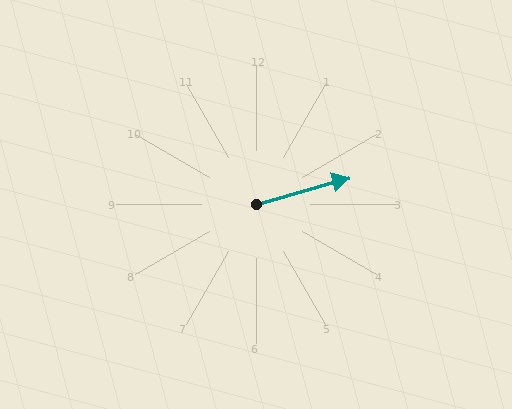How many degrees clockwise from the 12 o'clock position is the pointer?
Approximately 74 degrees.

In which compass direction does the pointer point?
East.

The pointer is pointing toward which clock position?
Roughly 2 o'clock.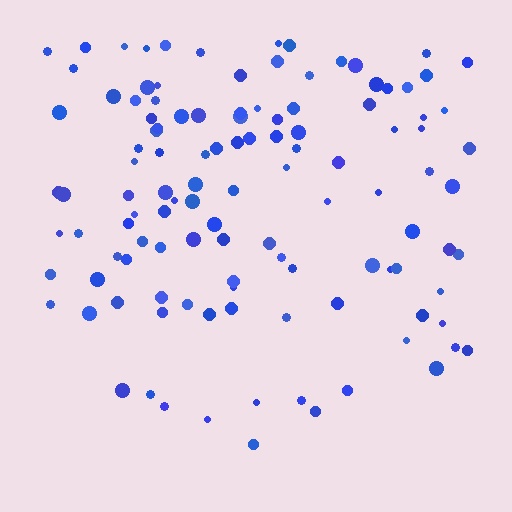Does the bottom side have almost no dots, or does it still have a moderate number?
Still a moderate number, just noticeably fewer than the top.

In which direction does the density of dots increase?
From bottom to top, with the top side densest.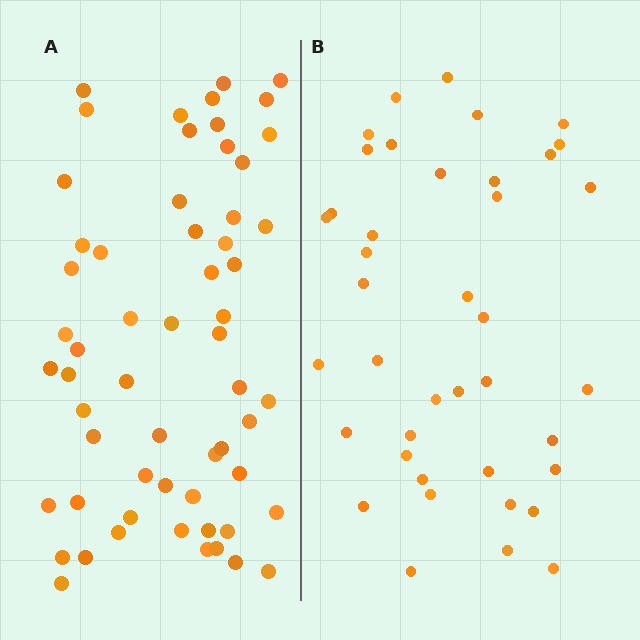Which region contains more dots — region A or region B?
Region A (the left region) has more dots.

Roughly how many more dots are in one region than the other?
Region A has approximately 20 more dots than region B.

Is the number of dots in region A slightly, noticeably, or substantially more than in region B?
Region A has substantially more. The ratio is roughly 1.5 to 1.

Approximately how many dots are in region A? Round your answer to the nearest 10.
About 60 dots. (The exact count is 59, which rounds to 60.)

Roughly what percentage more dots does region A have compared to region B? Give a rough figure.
About 50% more.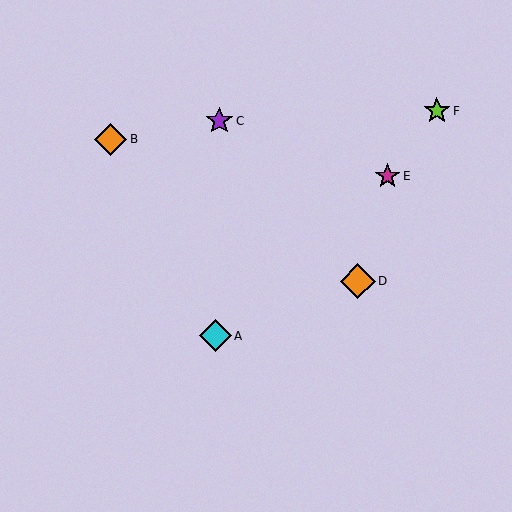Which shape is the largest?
The orange diamond (labeled D) is the largest.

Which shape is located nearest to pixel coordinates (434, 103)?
The lime star (labeled F) at (437, 111) is nearest to that location.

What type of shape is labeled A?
Shape A is a cyan diamond.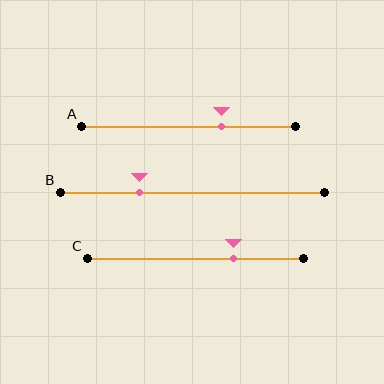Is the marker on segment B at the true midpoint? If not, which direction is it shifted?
No, the marker on segment B is shifted to the left by about 20% of the segment length.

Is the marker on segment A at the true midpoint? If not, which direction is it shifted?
No, the marker on segment A is shifted to the right by about 16% of the segment length.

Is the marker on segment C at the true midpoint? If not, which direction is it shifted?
No, the marker on segment C is shifted to the right by about 18% of the segment length.